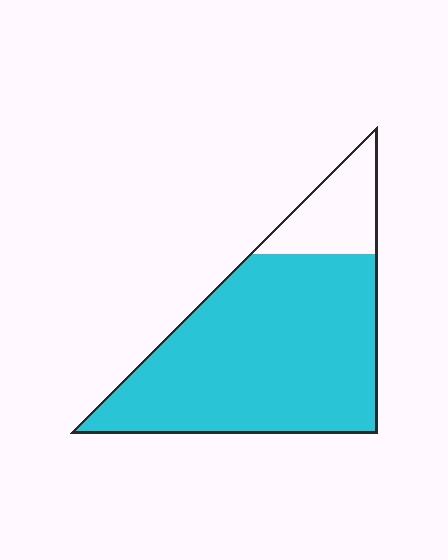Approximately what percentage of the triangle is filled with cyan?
Approximately 85%.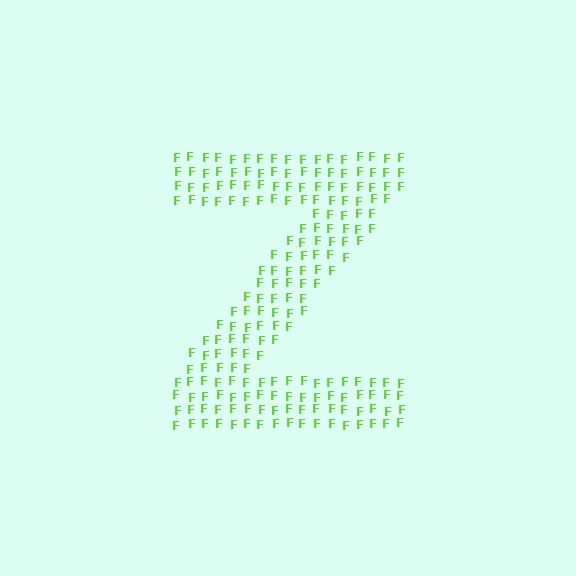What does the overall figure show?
The overall figure shows the letter Z.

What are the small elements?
The small elements are letter F's.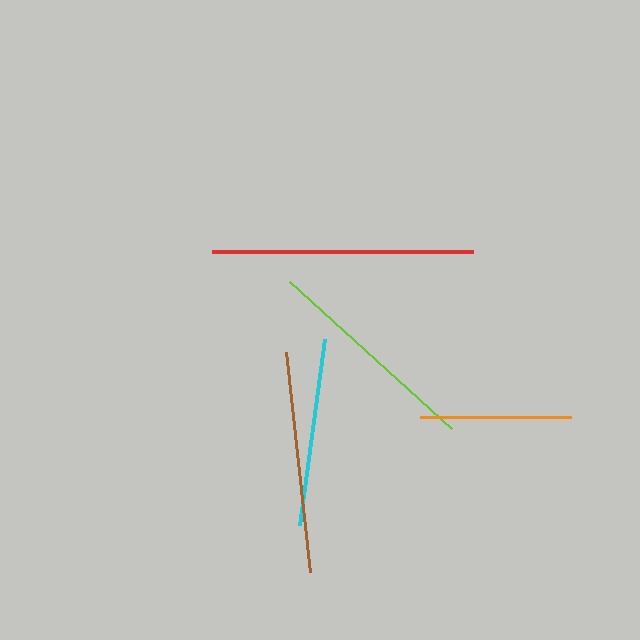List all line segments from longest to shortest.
From longest to shortest: red, brown, lime, cyan, orange.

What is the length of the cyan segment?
The cyan segment is approximately 187 pixels long.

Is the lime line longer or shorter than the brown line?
The brown line is longer than the lime line.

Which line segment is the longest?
The red line is the longest at approximately 261 pixels.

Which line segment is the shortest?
The orange line is the shortest at approximately 151 pixels.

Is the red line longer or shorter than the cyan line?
The red line is longer than the cyan line.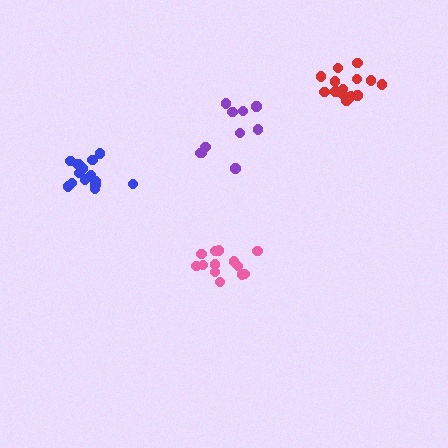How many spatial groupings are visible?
There are 4 spatial groupings.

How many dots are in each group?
Group 1: 10 dots, Group 2: 14 dots, Group 3: 14 dots, Group 4: 13 dots (51 total).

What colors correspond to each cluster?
The clusters are colored: purple, red, blue, pink.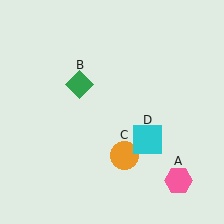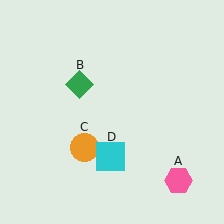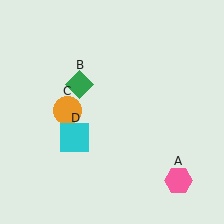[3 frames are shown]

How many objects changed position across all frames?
2 objects changed position: orange circle (object C), cyan square (object D).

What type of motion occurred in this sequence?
The orange circle (object C), cyan square (object D) rotated clockwise around the center of the scene.